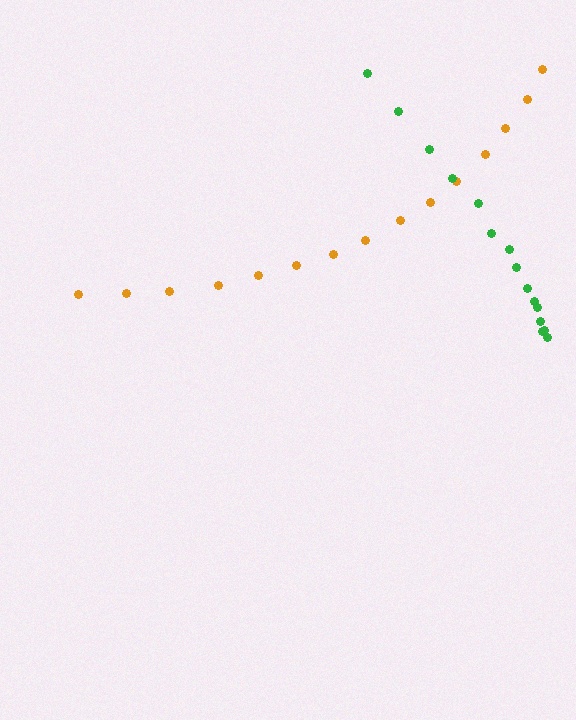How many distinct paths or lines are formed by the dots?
There are 2 distinct paths.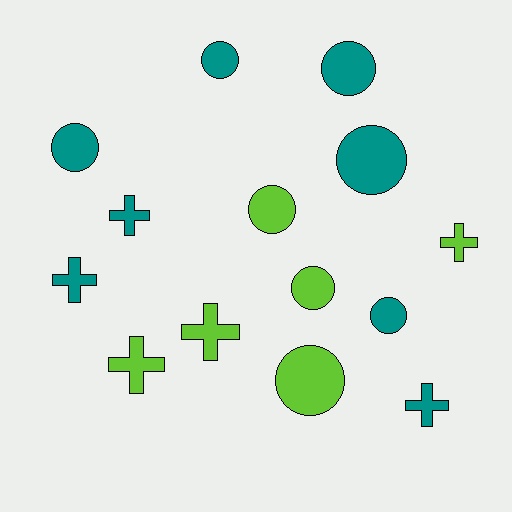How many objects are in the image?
There are 14 objects.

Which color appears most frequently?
Teal, with 8 objects.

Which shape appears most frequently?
Circle, with 8 objects.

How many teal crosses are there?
There are 3 teal crosses.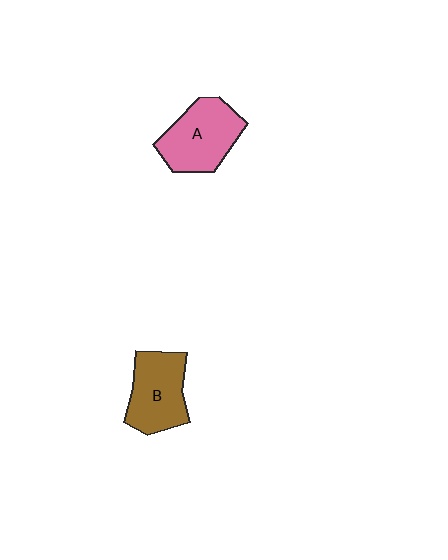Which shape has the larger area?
Shape A (pink).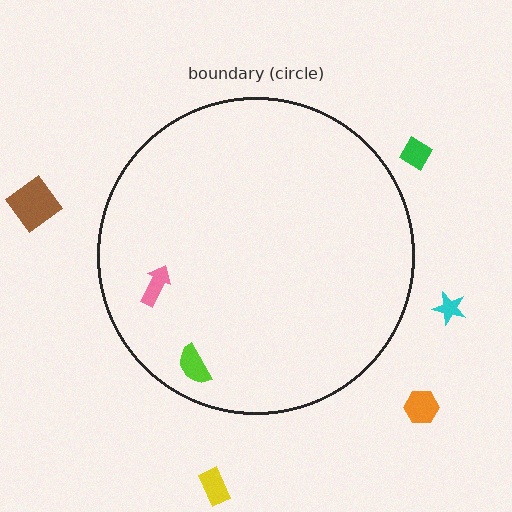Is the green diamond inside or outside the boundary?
Outside.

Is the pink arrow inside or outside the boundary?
Inside.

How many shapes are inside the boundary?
2 inside, 5 outside.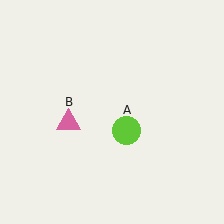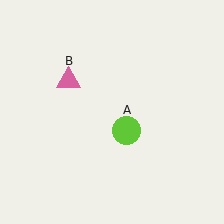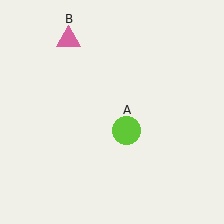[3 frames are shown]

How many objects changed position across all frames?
1 object changed position: pink triangle (object B).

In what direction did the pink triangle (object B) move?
The pink triangle (object B) moved up.